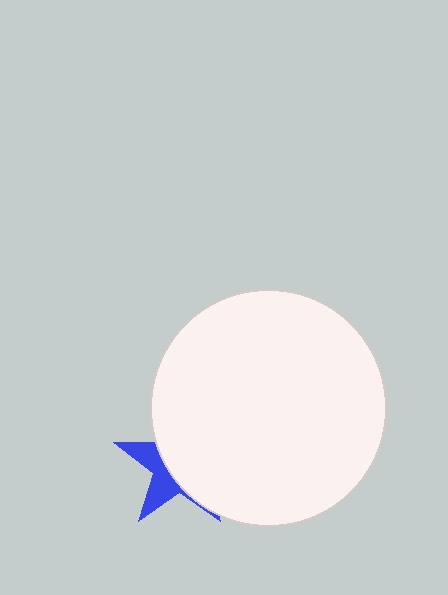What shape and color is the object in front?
The object in front is a white circle.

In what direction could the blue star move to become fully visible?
The blue star could move left. That would shift it out from behind the white circle entirely.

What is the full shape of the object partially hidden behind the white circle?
The partially hidden object is a blue star.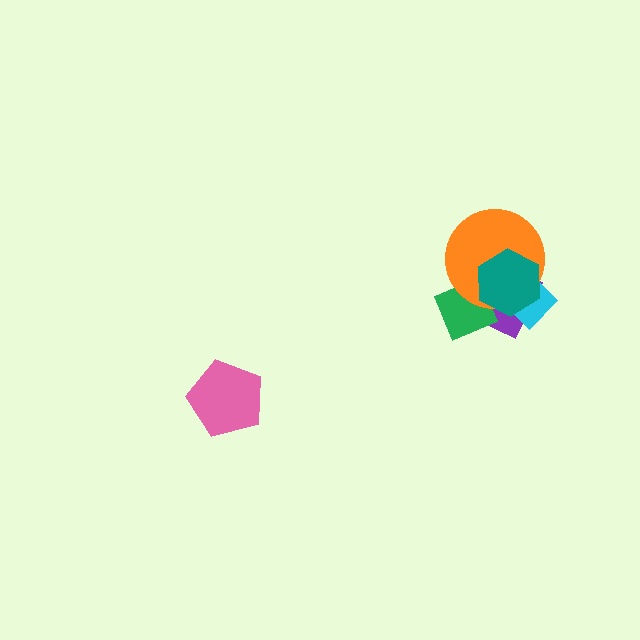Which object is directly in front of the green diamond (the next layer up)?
The orange circle is directly in front of the green diamond.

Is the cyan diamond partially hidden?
Yes, it is partially covered by another shape.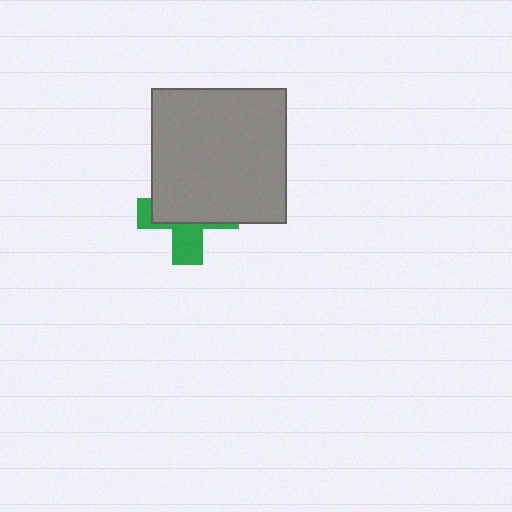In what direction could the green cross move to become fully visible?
The green cross could move down. That would shift it out from behind the gray square entirely.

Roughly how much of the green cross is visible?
A small part of it is visible (roughly 39%).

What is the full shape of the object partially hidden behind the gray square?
The partially hidden object is a green cross.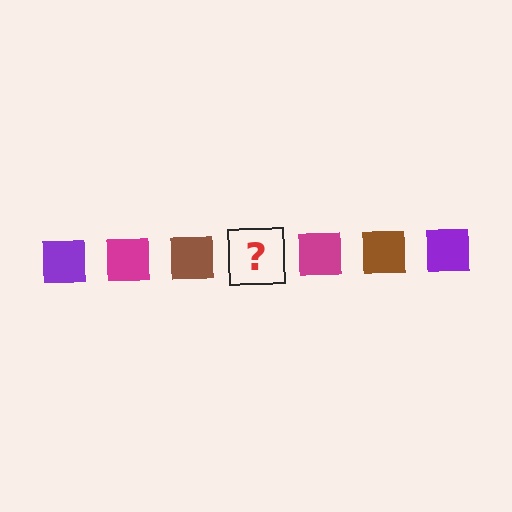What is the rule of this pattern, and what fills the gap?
The rule is that the pattern cycles through purple, magenta, brown squares. The gap should be filled with a purple square.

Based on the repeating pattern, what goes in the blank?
The blank should be a purple square.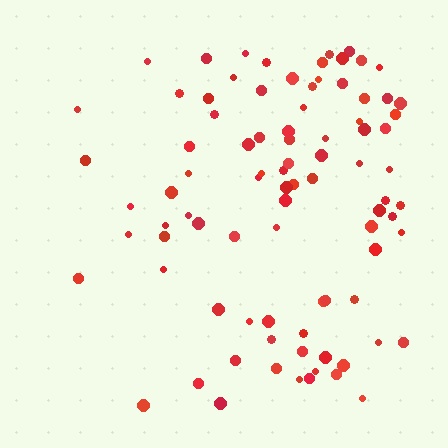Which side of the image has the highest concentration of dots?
The right.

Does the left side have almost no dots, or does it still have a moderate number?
Still a moderate number, just noticeably fewer than the right.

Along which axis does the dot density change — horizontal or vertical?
Horizontal.